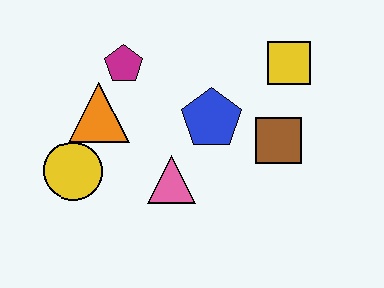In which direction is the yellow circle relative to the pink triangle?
The yellow circle is to the left of the pink triangle.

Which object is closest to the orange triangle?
The magenta pentagon is closest to the orange triangle.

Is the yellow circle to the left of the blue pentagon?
Yes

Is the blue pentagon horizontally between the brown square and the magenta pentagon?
Yes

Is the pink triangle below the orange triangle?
Yes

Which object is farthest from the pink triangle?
The yellow square is farthest from the pink triangle.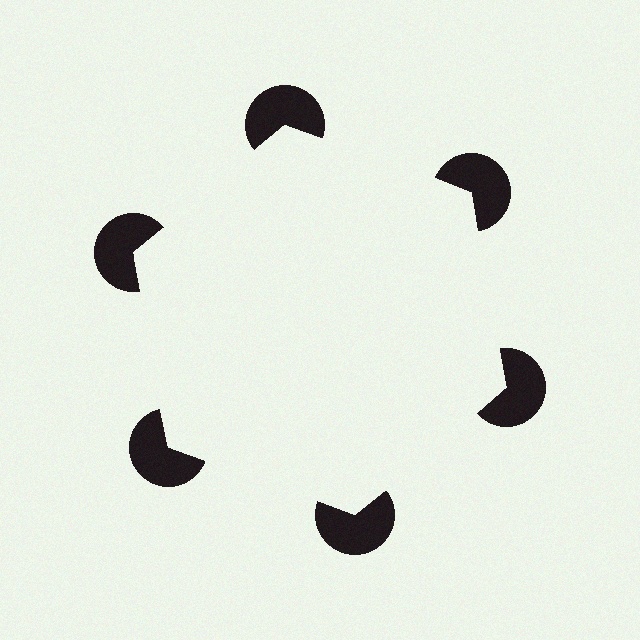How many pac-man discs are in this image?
There are 6 — one at each vertex of the illusory hexagon.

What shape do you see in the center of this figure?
An illusory hexagon — its edges are inferred from the aligned wedge cuts in the pac-man discs, not physically drawn.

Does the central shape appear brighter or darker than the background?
It typically appears slightly brighter than the background, even though no actual brightness change is drawn.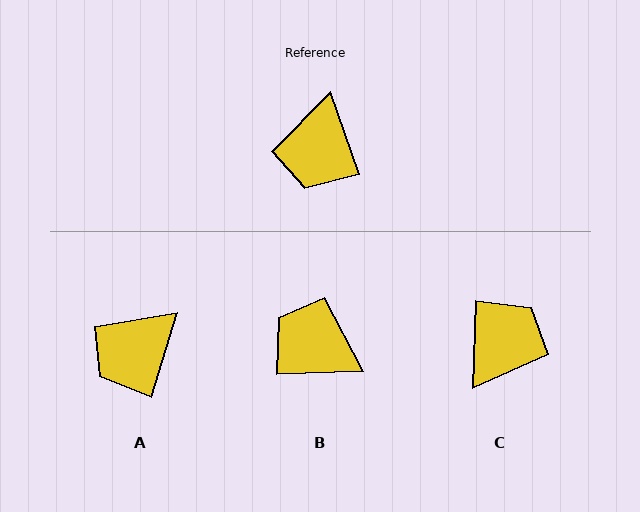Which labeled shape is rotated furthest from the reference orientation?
C, about 159 degrees away.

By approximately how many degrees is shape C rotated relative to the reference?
Approximately 159 degrees counter-clockwise.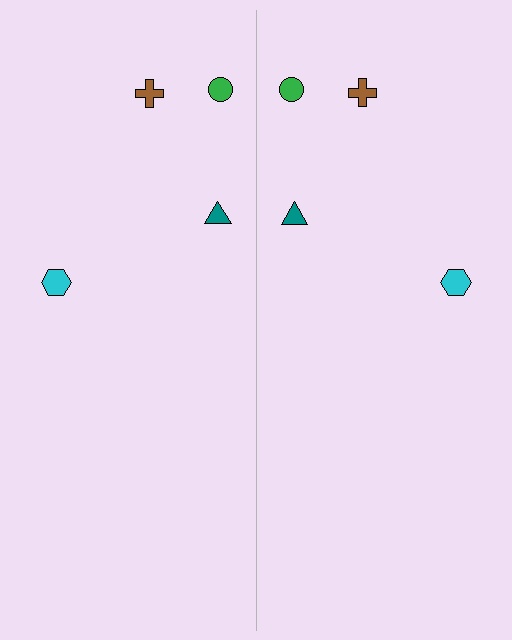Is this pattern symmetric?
Yes, this pattern has bilateral (reflection) symmetry.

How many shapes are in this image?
There are 8 shapes in this image.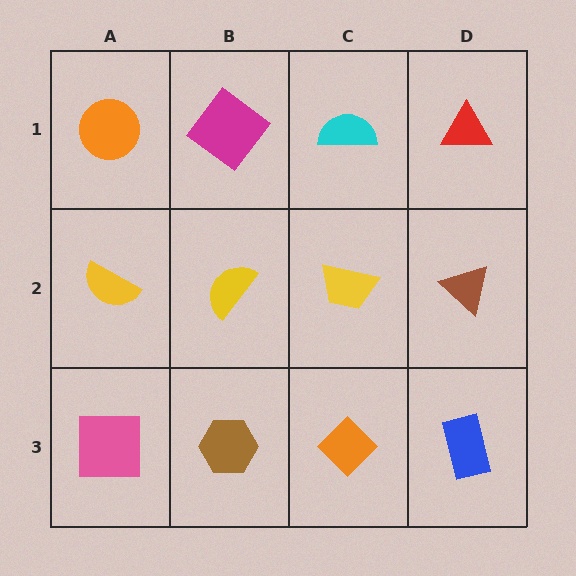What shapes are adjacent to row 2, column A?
An orange circle (row 1, column A), a pink square (row 3, column A), a yellow semicircle (row 2, column B).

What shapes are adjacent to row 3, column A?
A yellow semicircle (row 2, column A), a brown hexagon (row 3, column B).